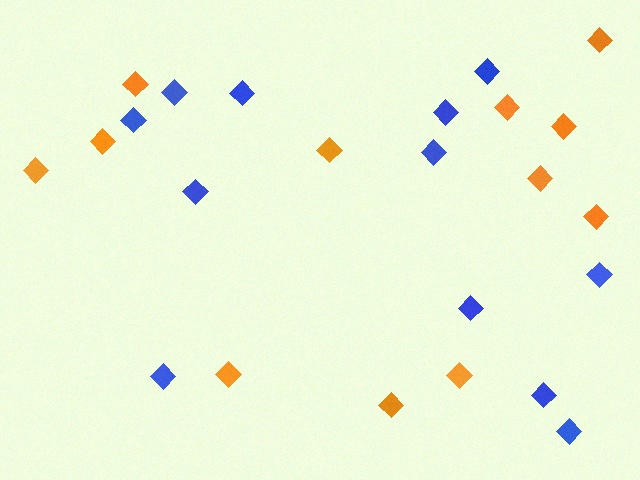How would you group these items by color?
There are 2 groups: one group of orange diamonds (12) and one group of blue diamonds (12).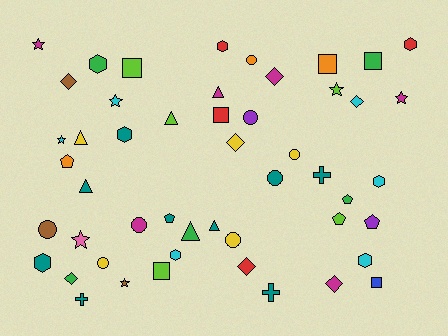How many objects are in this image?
There are 50 objects.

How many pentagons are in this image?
There are 5 pentagons.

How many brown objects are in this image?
There are 3 brown objects.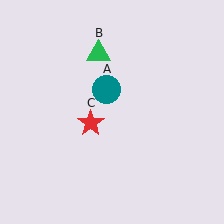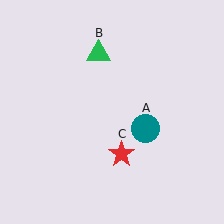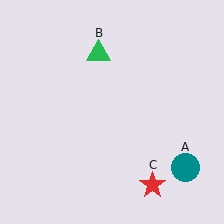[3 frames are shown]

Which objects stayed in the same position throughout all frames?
Green triangle (object B) remained stationary.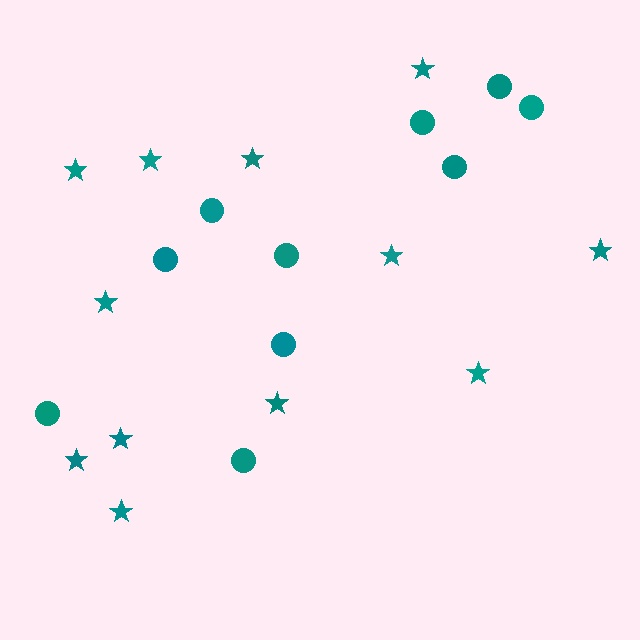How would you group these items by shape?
There are 2 groups: one group of stars (12) and one group of circles (10).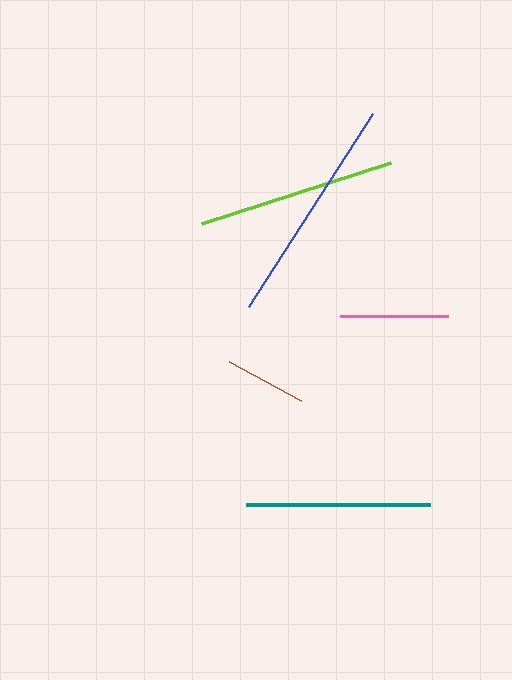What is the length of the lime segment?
The lime segment is approximately 199 pixels long.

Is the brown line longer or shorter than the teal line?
The teal line is longer than the brown line.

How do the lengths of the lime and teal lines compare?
The lime and teal lines are approximately the same length.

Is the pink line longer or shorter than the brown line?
The pink line is longer than the brown line.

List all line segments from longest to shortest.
From longest to shortest: blue, lime, teal, pink, brown.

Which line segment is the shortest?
The brown line is the shortest at approximately 82 pixels.